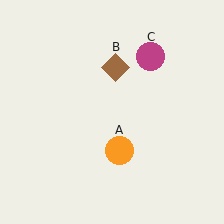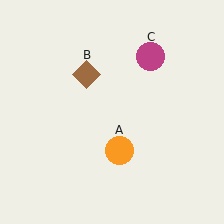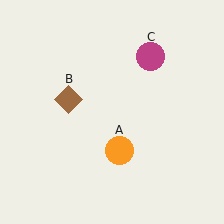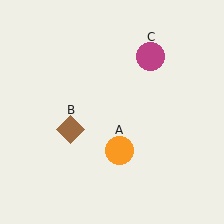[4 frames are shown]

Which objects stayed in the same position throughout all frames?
Orange circle (object A) and magenta circle (object C) remained stationary.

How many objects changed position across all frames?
1 object changed position: brown diamond (object B).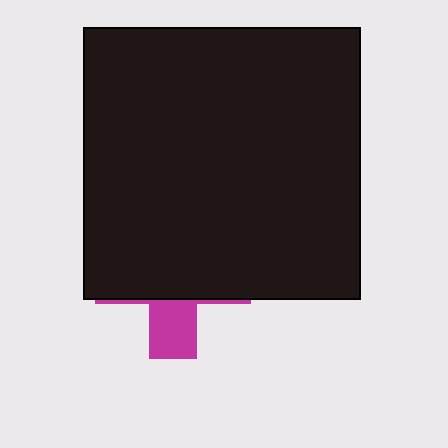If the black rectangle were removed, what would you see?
You would see the complete magenta cross.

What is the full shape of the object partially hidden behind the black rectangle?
The partially hidden object is a magenta cross.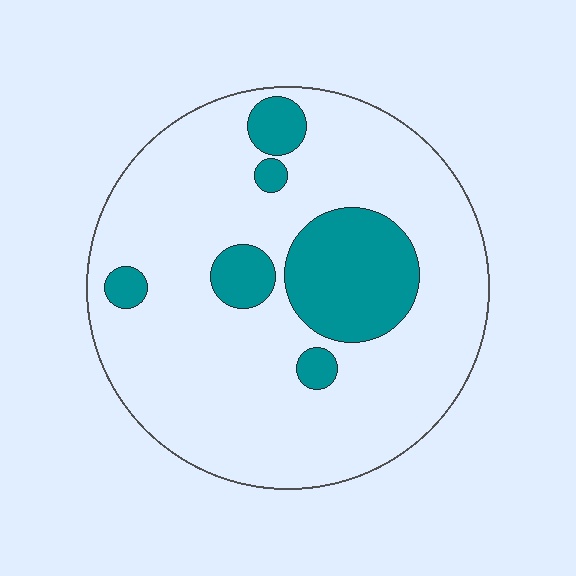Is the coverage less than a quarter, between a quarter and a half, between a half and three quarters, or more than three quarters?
Less than a quarter.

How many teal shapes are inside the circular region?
6.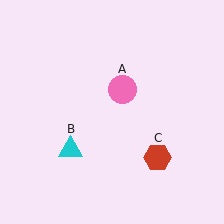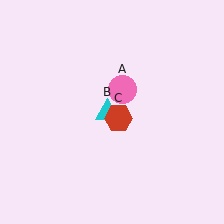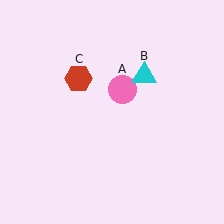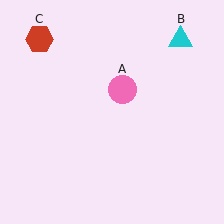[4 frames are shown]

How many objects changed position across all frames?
2 objects changed position: cyan triangle (object B), red hexagon (object C).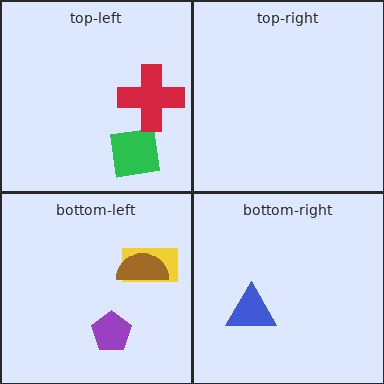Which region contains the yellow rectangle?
The bottom-left region.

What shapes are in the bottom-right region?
The blue triangle.